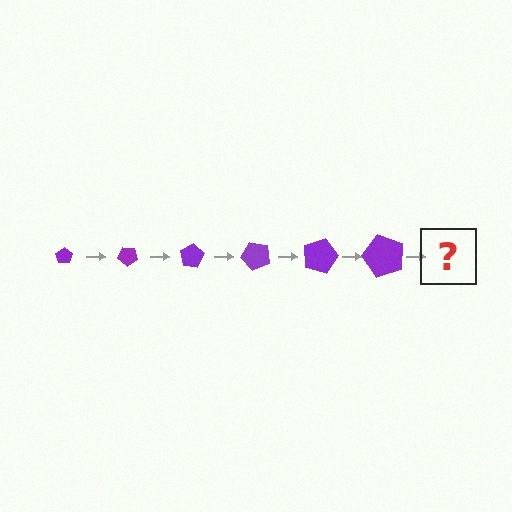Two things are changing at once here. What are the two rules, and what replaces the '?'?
The two rules are that the pentagon grows larger each step and it rotates 40 degrees each step. The '?' should be a pentagon, larger than the previous one and rotated 240 degrees from the start.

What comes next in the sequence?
The next element should be a pentagon, larger than the previous one and rotated 240 degrees from the start.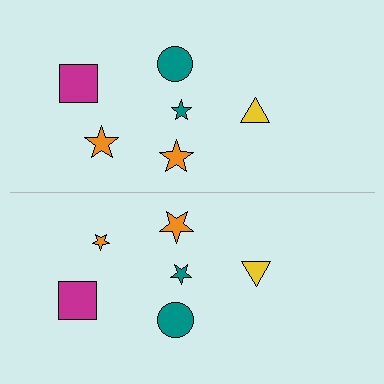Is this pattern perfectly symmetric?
No, the pattern is not perfectly symmetric. The orange star on the bottom side has a different size than its mirror counterpart.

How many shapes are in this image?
There are 12 shapes in this image.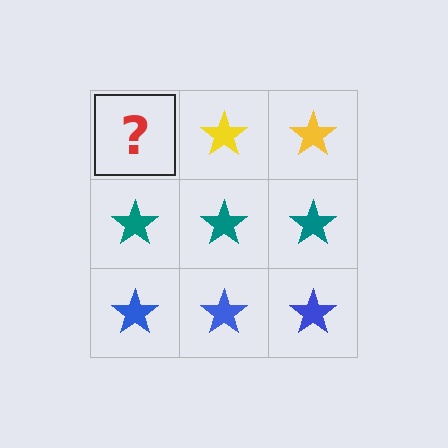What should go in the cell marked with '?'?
The missing cell should contain a yellow star.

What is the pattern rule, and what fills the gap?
The rule is that each row has a consistent color. The gap should be filled with a yellow star.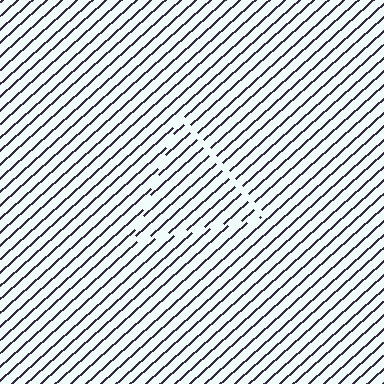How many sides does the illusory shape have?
3 sides — the line-ends trace a triangle.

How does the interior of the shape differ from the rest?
The interior of the shape contains the same grating, shifted by half a period — the contour is defined by the phase discontinuity where line-ends from the inner and outer gratings abut.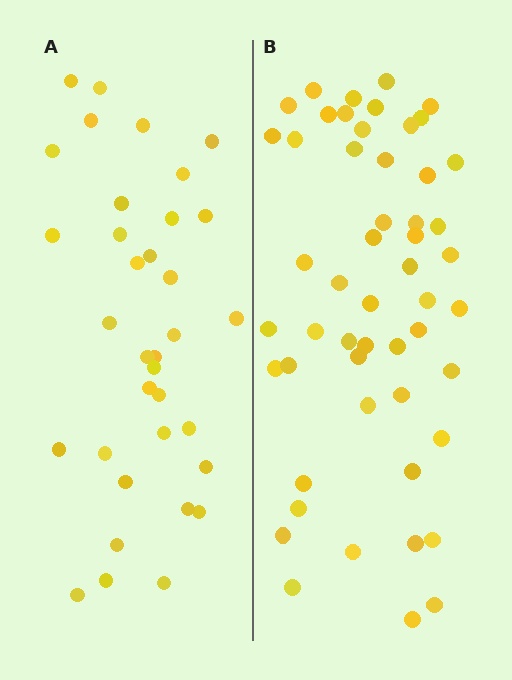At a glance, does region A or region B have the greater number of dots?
Region B (the right region) has more dots.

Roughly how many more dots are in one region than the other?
Region B has approximately 15 more dots than region A.